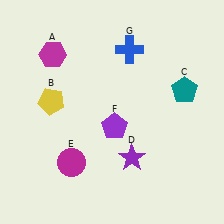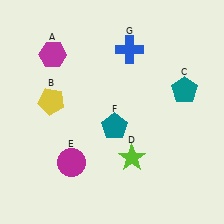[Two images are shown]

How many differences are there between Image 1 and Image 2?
There are 2 differences between the two images.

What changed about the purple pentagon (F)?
In Image 1, F is purple. In Image 2, it changed to teal.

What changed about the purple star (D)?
In Image 1, D is purple. In Image 2, it changed to lime.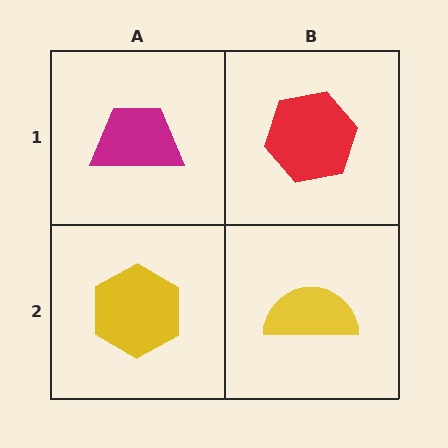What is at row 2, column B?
A yellow semicircle.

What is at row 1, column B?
A red hexagon.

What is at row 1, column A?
A magenta trapezoid.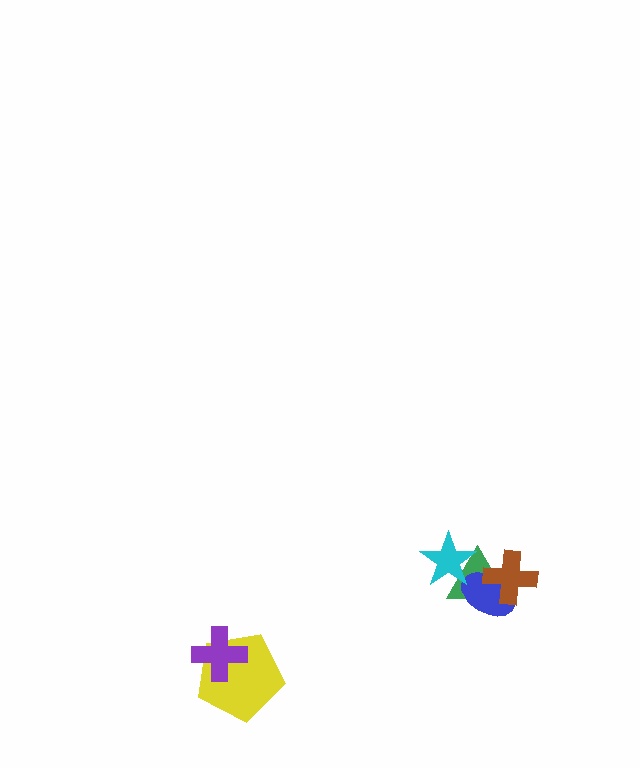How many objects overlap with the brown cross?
2 objects overlap with the brown cross.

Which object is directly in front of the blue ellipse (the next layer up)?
The brown cross is directly in front of the blue ellipse.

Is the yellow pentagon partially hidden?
Yes, it is partially covered by another shape.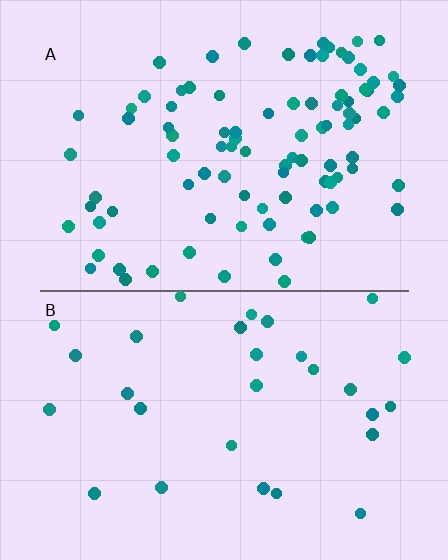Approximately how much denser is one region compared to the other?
Approximately 3.1× — region A over region B.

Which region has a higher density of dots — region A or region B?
A (the top).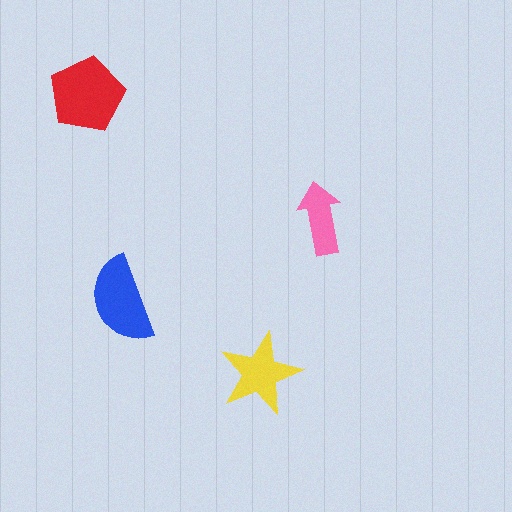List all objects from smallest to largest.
The pink arrow, the yellow star, the blue semicircle, the red pentagon.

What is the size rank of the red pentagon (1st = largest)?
1st.